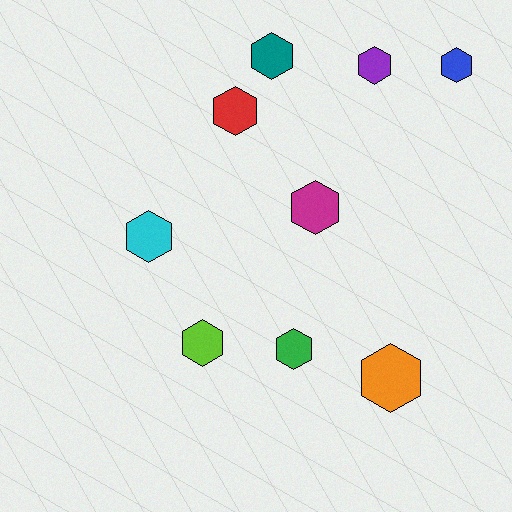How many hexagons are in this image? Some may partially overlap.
There are 9 hexagons.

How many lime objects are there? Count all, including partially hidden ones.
There is 1 lime object.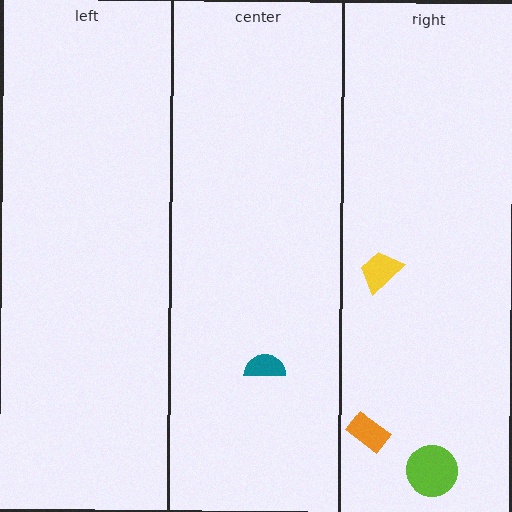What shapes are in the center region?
The teal semicircle.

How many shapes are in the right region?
3.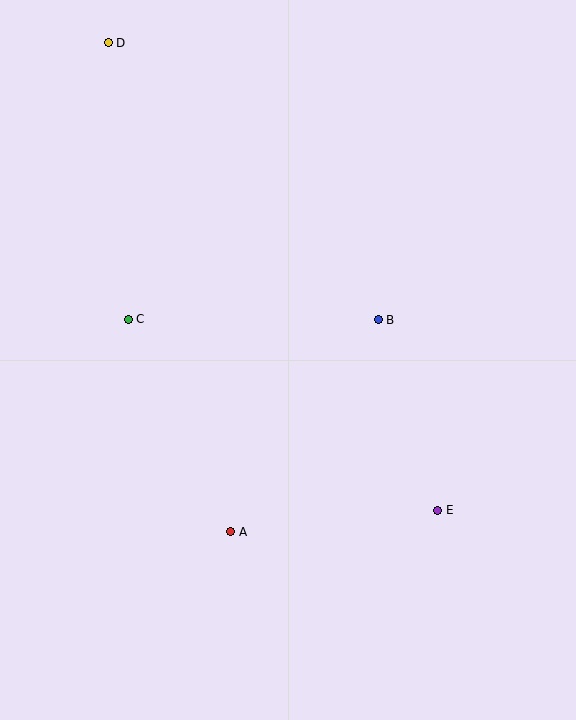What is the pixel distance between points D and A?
The distance between D and A is 504 pixels.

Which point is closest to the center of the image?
Point B at (378, 320) is closest to the center.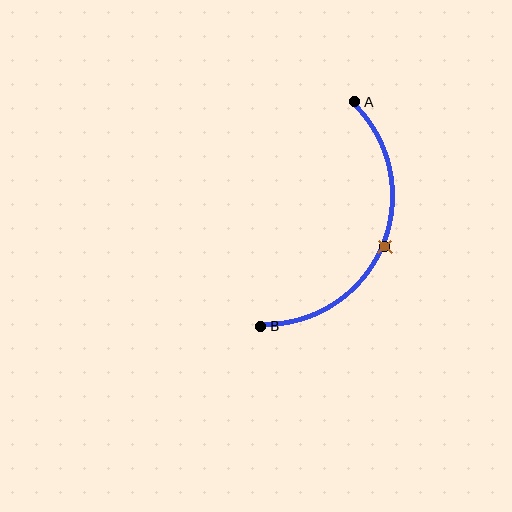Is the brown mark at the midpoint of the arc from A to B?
Yes. The brown mark lies on the arc at equal arc-length from both A and B — it is the arc midpoint.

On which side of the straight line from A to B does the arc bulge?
The arc bulges to the right of the straight line connecting A and B.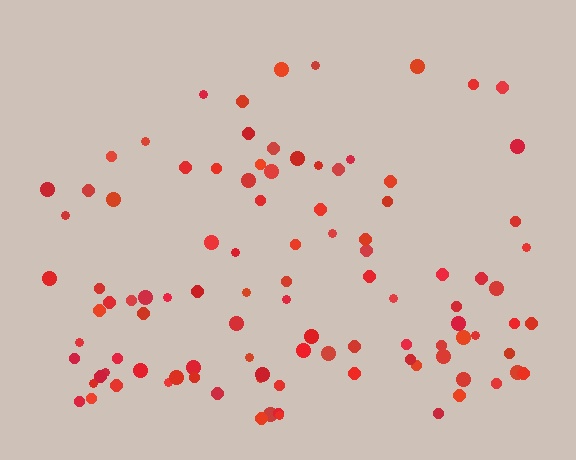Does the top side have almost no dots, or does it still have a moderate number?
Still a moderate number, just noticeably fewer than the bottom.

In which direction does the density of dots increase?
From top to bottom, with the bottom side densest.